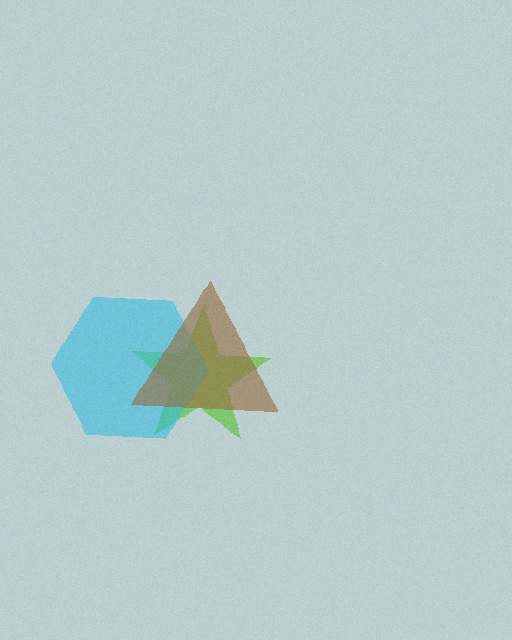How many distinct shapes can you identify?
There are 3 distinct shapes: a lime star, a cyan hexagon, a brown triangle.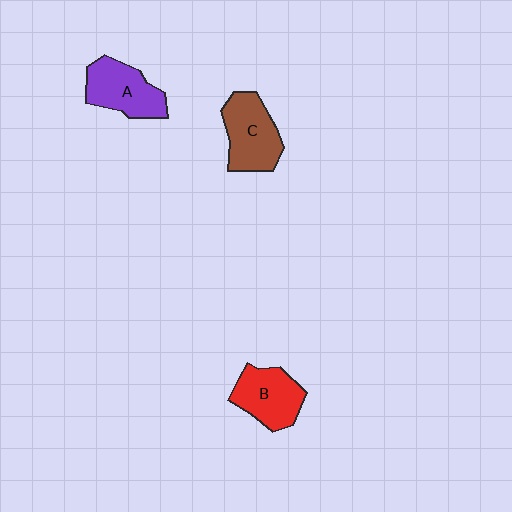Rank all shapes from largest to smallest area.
From largest to smallest: C (brown), A (purple), B (red).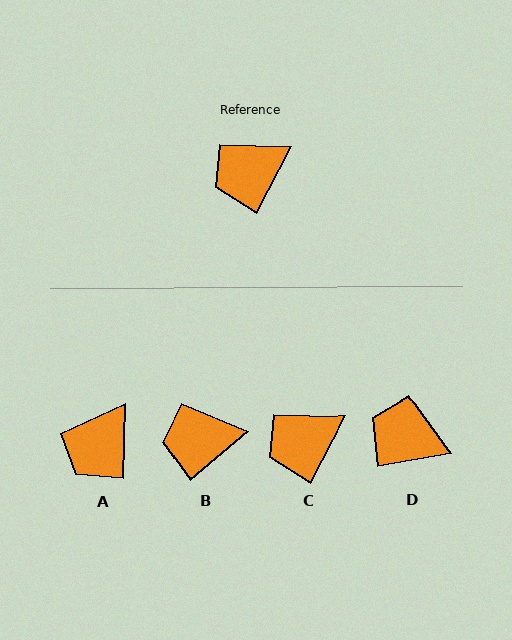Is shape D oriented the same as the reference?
No, it is off by about 53 degrees.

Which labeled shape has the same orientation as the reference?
C.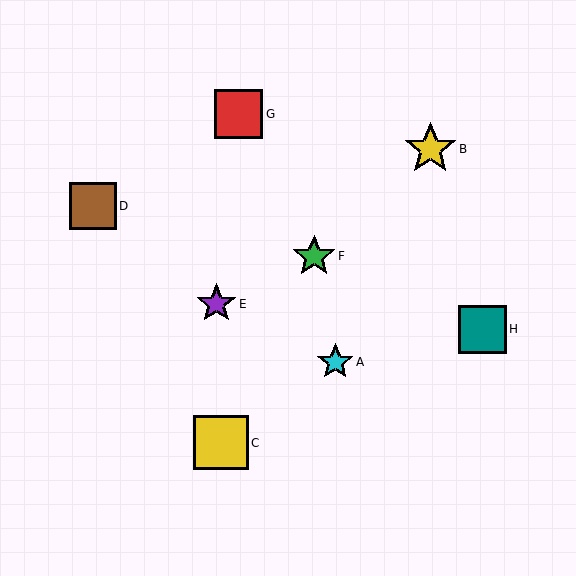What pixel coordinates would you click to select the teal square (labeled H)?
Click at (482, 329) to select the teal square H.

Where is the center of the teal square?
The center of the teal square is at (482, 329).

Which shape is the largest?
The yellow square (labeled C) is the largest.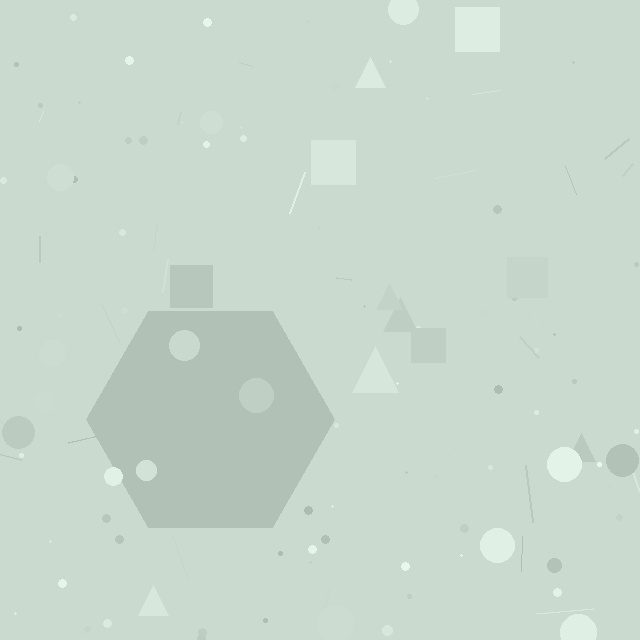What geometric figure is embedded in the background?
A hexagon is embedded in the background.